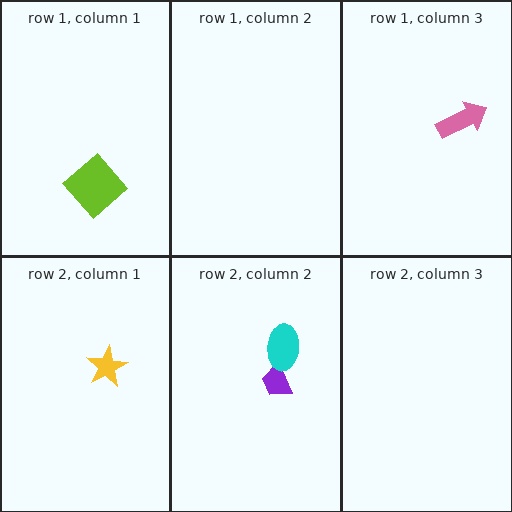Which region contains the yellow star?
The row 2, column 1 region.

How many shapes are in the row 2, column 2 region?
2.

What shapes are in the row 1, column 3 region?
The pink arrow.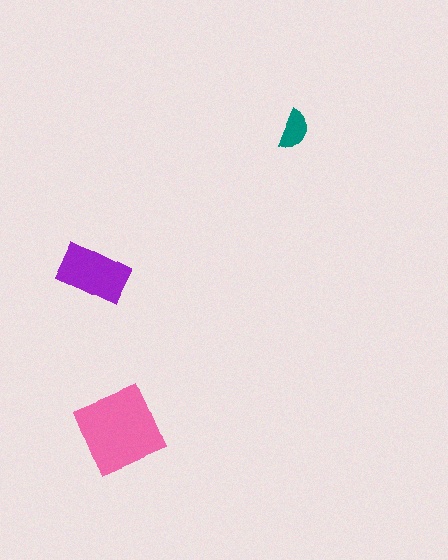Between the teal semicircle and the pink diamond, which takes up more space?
The pink diamond.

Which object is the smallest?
The teal semicircle.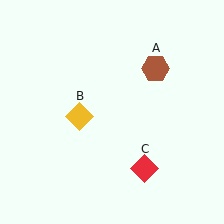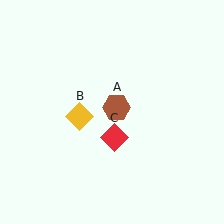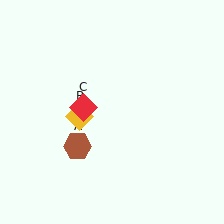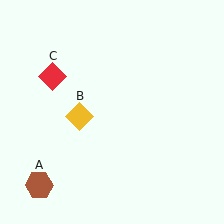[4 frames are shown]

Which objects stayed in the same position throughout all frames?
Yellow diamond (object B) remained stationary.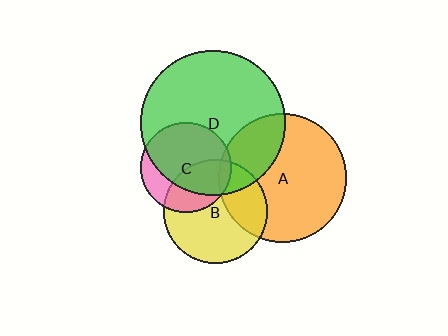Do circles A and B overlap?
Yes.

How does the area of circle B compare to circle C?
Approximately 1.3 times.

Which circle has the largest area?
Circle D (green).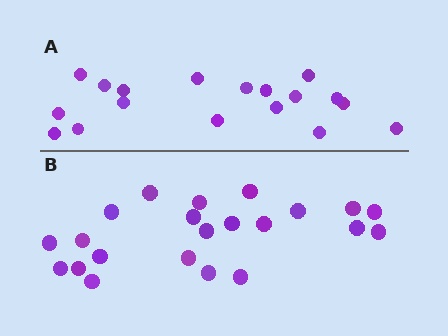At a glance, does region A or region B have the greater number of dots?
Region B (the bottom region) has more dots.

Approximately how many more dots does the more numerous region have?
Region B has about 4 more dots than region A.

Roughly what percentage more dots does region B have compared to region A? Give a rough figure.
About 20% more.